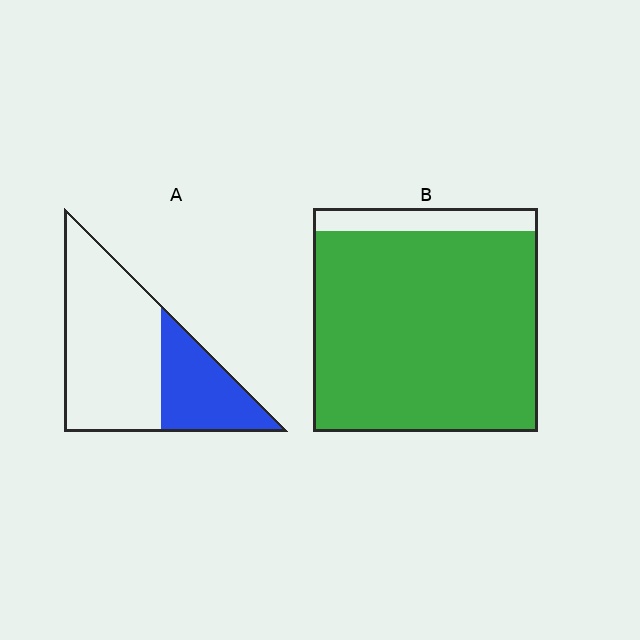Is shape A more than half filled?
No.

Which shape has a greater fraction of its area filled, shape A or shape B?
Shape B.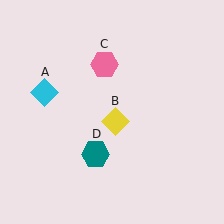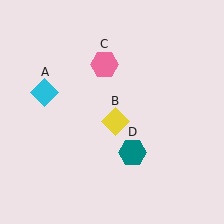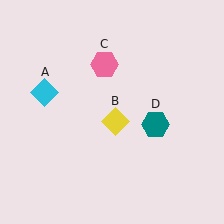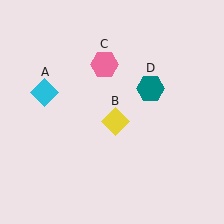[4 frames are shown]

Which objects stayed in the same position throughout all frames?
Cyan diamond (object A) and yellow diamond (object B) and pink hexagon (object C) remained stationary.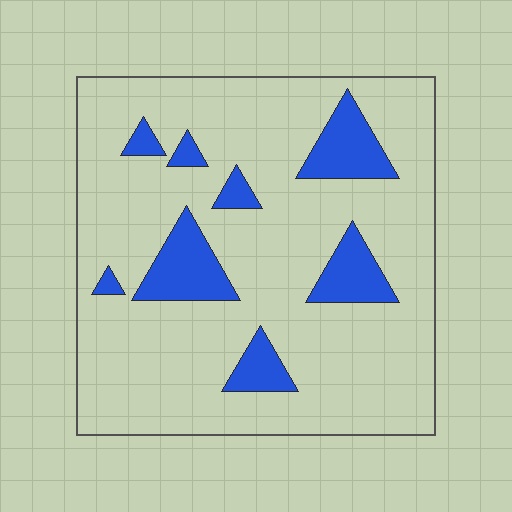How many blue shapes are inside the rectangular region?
8.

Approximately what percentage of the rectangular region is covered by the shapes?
Approximately 15%.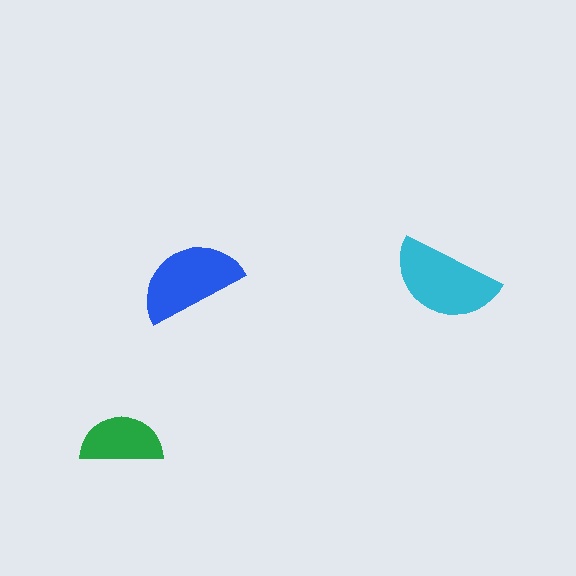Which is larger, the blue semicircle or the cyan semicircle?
The cyan one.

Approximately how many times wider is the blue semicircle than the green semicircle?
About 1.5 times wider.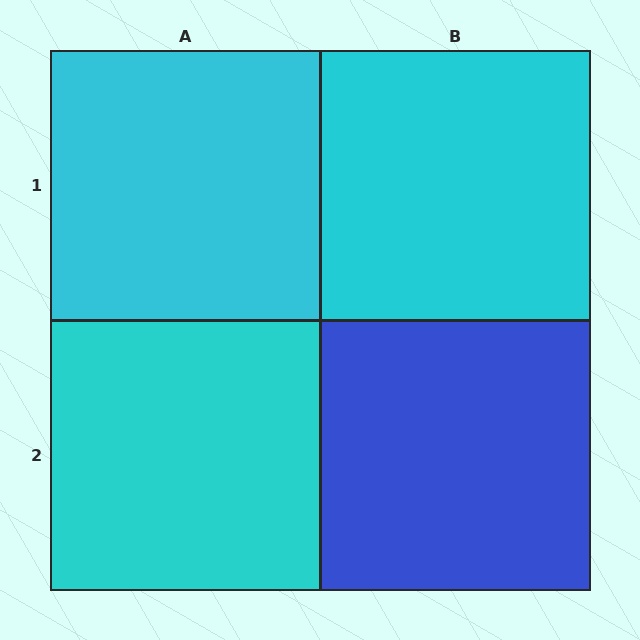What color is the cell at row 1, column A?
Cyan.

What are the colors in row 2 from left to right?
Cyan, blue.